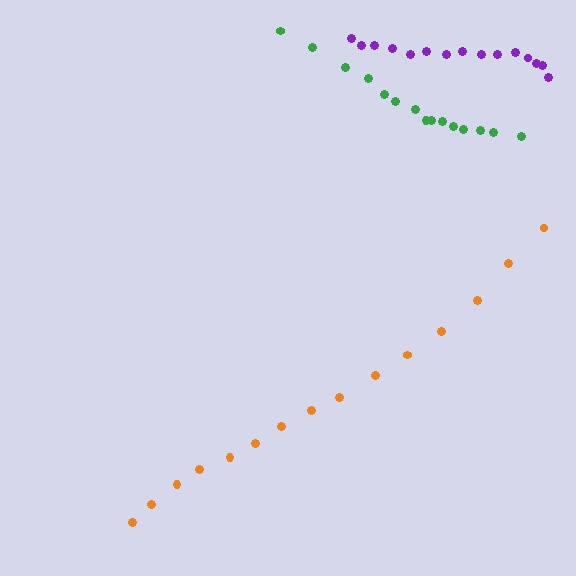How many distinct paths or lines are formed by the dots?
There are 3 distinct paths.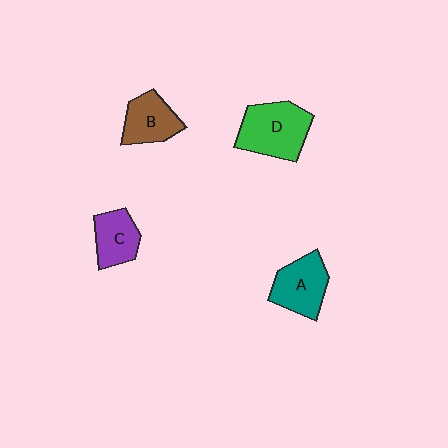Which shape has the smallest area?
Shape C (purple).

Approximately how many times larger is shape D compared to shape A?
Approximately 1.2 times.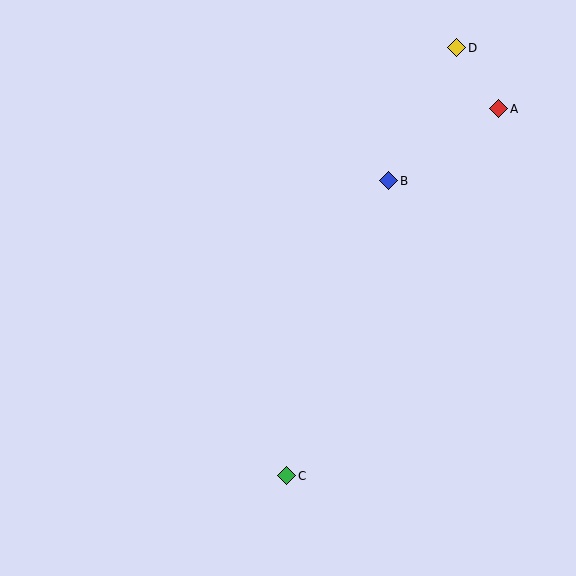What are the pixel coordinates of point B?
Point B is at (389, 181).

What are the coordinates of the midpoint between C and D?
The midpoint between C and D is at (372, 262).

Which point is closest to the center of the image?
Point B at (389, 181) is closest to the center.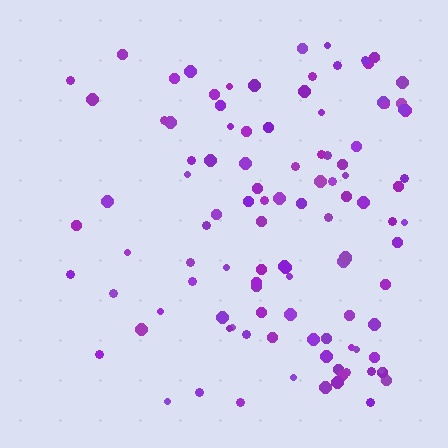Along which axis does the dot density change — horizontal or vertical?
Horizontal.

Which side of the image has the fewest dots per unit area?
The left.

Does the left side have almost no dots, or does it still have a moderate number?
Still a moderate number, just noticeably fewer than the right.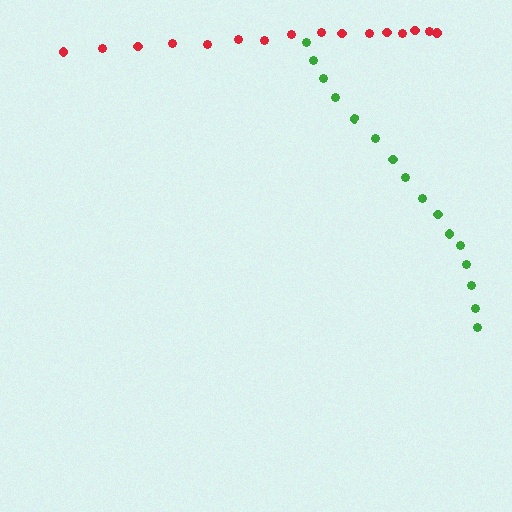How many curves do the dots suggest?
There are 2 distinct paths.